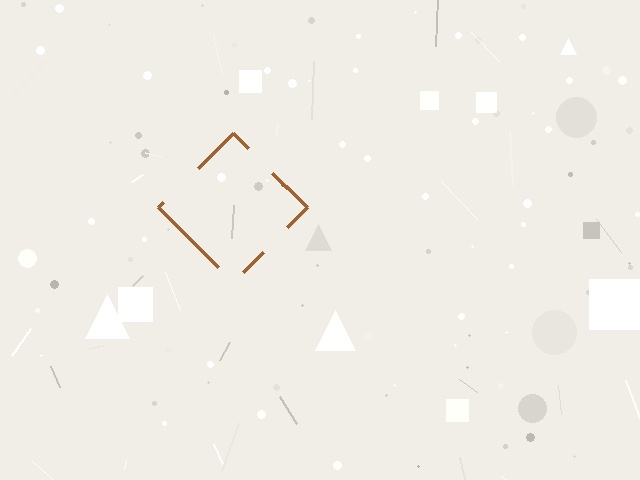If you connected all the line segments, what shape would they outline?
They would outline a diamond.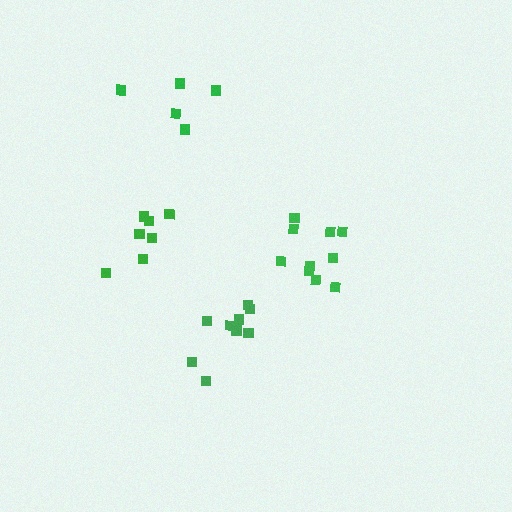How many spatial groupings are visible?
There are 4 spatial groupings.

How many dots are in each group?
Group 1: 10 dots, Group 2: 9 dots, Group 3: 5 dots, Group 4: 7 dots (31 total).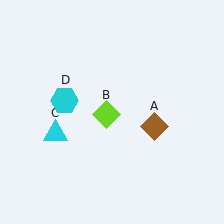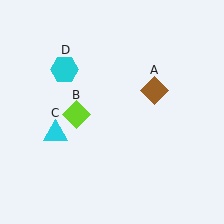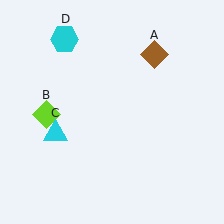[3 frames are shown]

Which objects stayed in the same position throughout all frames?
Cyan triangle (object C) remained stationary.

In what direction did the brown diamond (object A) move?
The brown diamond (object A) moved up.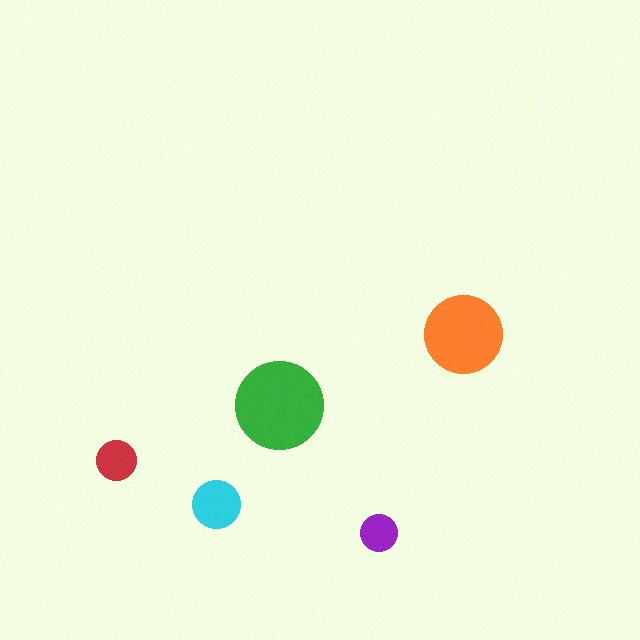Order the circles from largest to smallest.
the green one, the orange one, the cyan one, the red one, the purple one.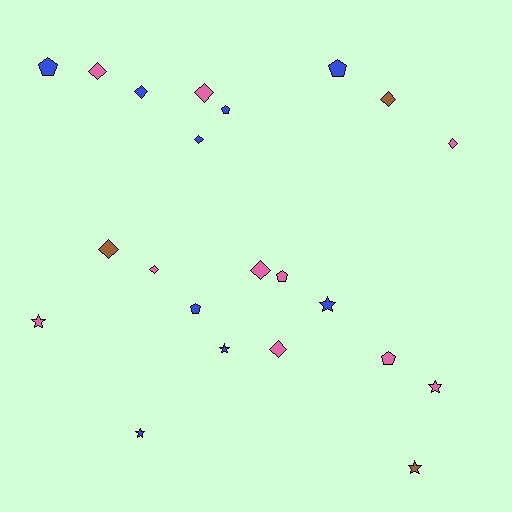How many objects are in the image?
There are 22 objects.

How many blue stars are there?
There are 3 blue stars.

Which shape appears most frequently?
Diamond, with 10 objects.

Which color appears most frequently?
Pink, with 10 objects.